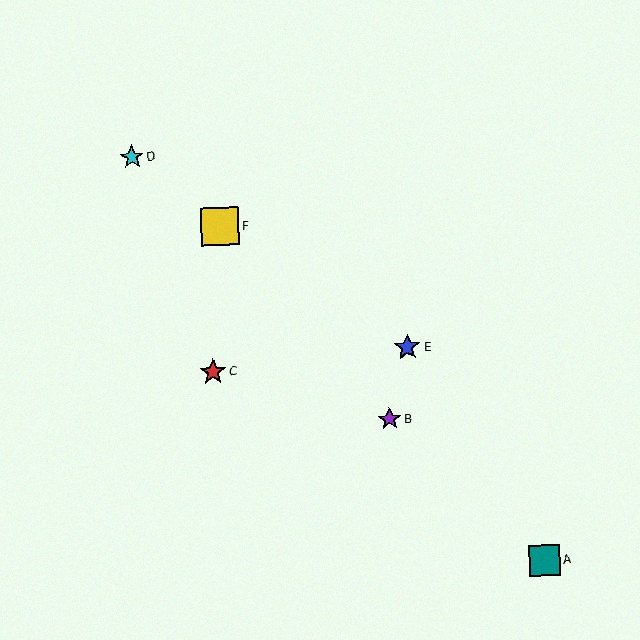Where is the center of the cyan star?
The center of the cyan star is at (132, 157).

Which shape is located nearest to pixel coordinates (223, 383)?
The red star (labeled C) at (213, 372) is nearest to that location.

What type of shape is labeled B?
Shape B is a purple star.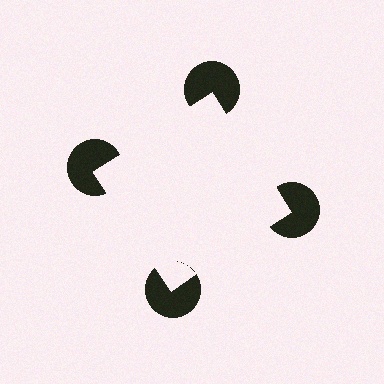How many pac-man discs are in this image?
There are 4 — one at each vertex of the illusory square.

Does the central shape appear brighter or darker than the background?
It typically appears slightly brighter than the background, even though no actual brightness change is drawn.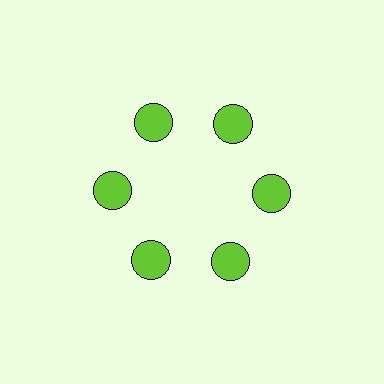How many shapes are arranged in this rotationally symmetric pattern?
There are 6 shapes, arranged in 6 groups of 1.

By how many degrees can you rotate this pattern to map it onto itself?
The pattern maps onto itself every 60 degrees of rotation.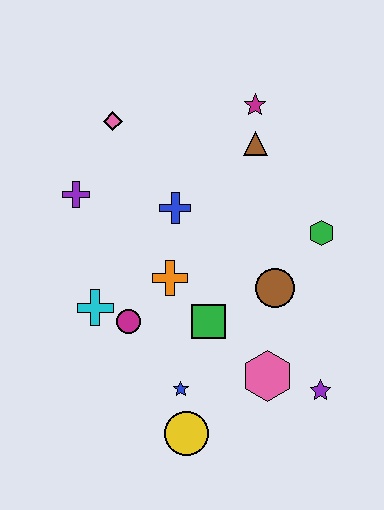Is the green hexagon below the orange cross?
No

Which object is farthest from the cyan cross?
The magenta star is farthest from the cyan cross.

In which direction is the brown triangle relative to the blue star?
The brown triangle is above the blue star.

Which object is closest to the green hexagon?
The brown circle is closest to the green hexagon.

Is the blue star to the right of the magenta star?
No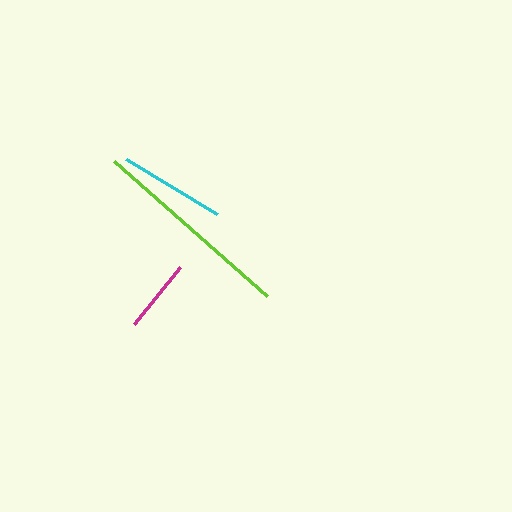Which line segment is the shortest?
The magenta line is the shortest at approximately 73 pixels.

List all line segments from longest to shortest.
From longest to shortest: lime, cyan, magenta.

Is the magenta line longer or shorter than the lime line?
The lime line is longer than the magenta line.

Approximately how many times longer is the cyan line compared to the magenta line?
The cyan line is approximately 1.5 times the length of the magenta line.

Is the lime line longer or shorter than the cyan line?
The lime line is longer than the cyan line.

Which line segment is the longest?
The lime line is the longest at approximately 204 pixels.